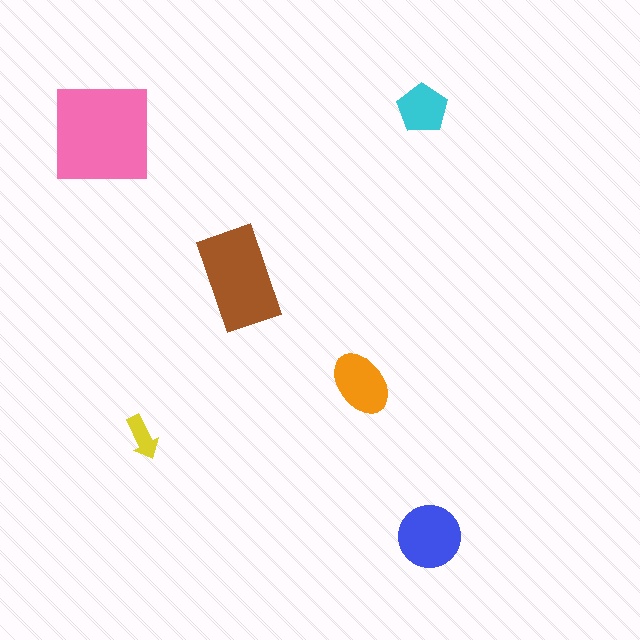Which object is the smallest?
The yellow arrow.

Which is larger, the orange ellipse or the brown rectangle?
The brown rectangle.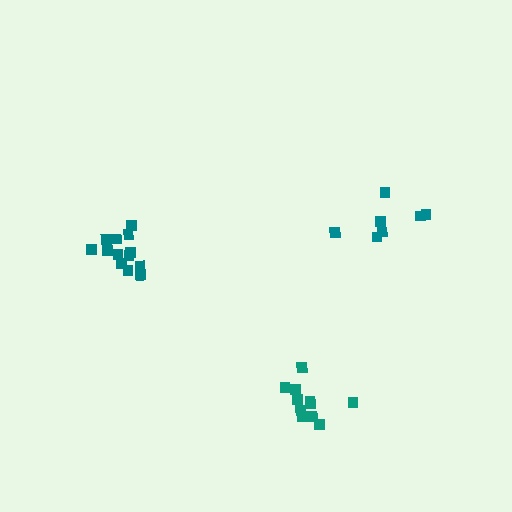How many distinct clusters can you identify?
There are 3 distinct clusters.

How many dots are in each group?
Group 1: 7 dots, Group 2: 13 dots, Group 3: 11 dots (31 total).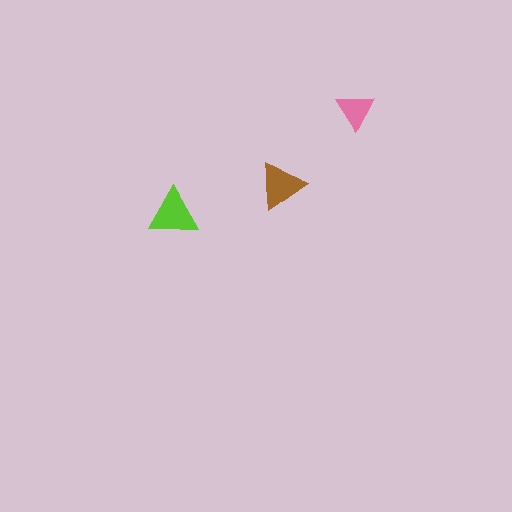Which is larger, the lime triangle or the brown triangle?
The lime one.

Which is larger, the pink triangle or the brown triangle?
The brown one.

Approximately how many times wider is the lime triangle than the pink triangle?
About 1.5 times wider.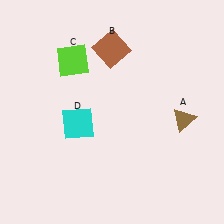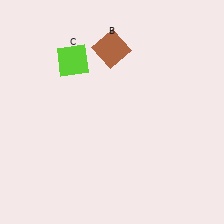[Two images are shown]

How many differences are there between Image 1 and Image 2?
There are 2 differences between the two images.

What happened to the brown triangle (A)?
The brown triangle (A) was removed in Image 2. It was in the bottom-right area of Image 1.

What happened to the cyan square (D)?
The cyan square (D) was removed in Image 2. It was in the bottom-left area of Image 1.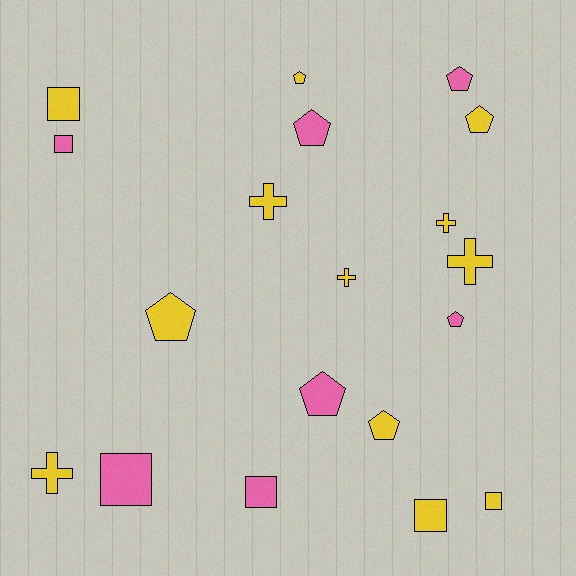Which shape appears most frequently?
Pentagon, with 8 objects.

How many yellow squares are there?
There are 3 yellow squares.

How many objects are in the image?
There are 19 objects.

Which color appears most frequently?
Yellow, with 12 objects.